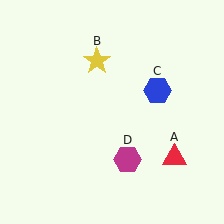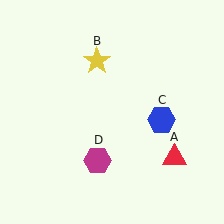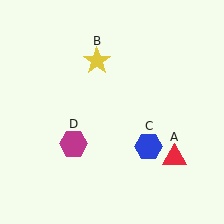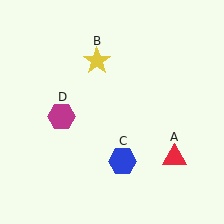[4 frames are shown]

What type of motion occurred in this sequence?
The blue hexagon (object C), magenta hexagon (object D) rotated clockwise around the center of the scene.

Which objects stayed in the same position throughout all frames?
Red triangle (object A) and yellow star (object B) remained stationary.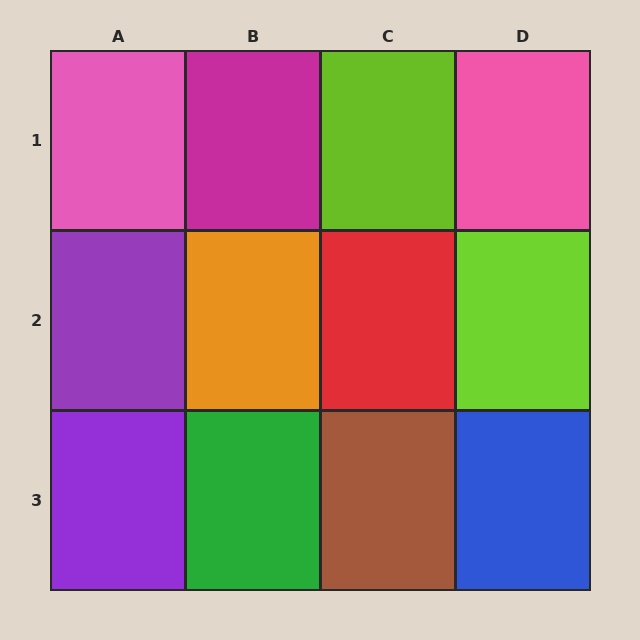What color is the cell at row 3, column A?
Purple.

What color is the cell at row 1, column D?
Pink.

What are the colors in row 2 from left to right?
Purple, orange, red, lime.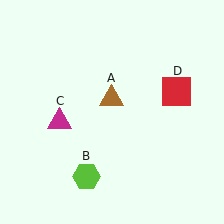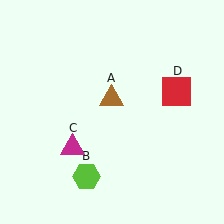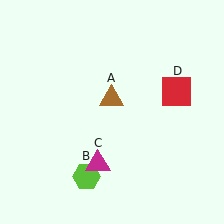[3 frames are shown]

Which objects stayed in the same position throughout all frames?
Brown triangle (object A) and lime hexagon (object B) and red square (object D) remained stationary.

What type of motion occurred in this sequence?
The magenta triangle (object C) rotated counterclockwise around the center of the scene.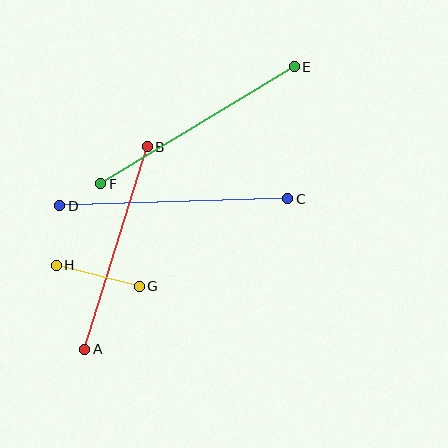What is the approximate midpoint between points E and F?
The midpoint is at approximately (198, 125) pixels.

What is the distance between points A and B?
The distance is approximately 212 pixels.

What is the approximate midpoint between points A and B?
The midpoint is at approximately (116, 248) pixels.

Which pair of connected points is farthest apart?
Points C and D are farthest apart.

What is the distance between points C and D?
The distance is approximately 228 pixels.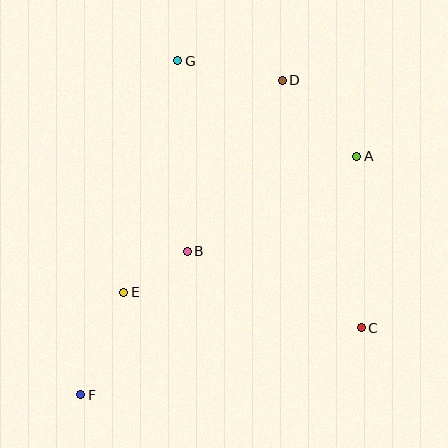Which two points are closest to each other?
Points B and E are closest to each other.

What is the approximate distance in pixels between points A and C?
The distance between A and C is approximately 171 pixels.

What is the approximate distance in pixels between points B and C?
The distance between B and C is approximately 190 pixels.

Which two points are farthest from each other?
Points D and F are farthest from each other.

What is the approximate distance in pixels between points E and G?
The distance between E and G is approximately 238 pixels.